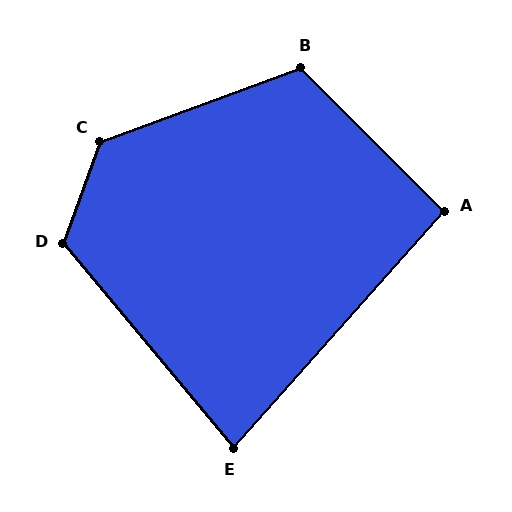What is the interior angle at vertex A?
Approximately 93 degrees (approximately right).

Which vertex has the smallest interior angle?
E, at approximately 81 degrees.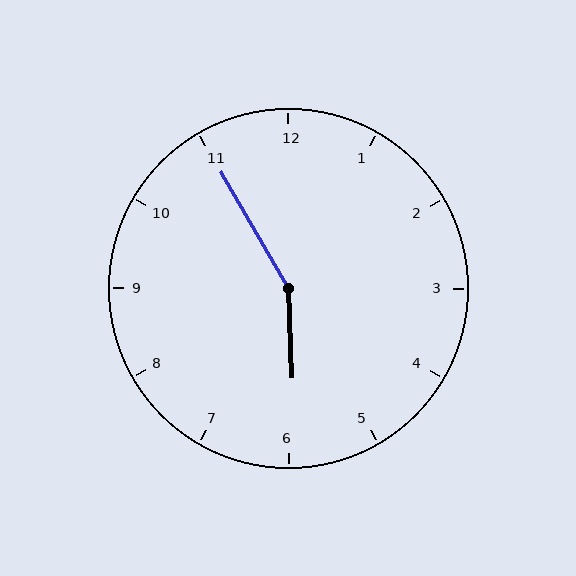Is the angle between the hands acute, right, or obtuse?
It is obtuse.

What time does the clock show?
5:55.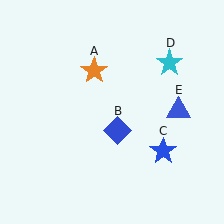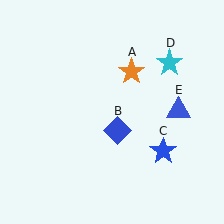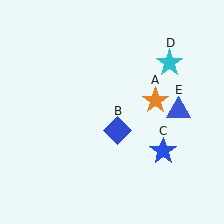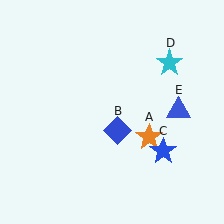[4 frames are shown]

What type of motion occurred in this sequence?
The orange star (object A) rotated clockwise around the center of the scene.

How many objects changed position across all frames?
1 object changed position: orange star (object A).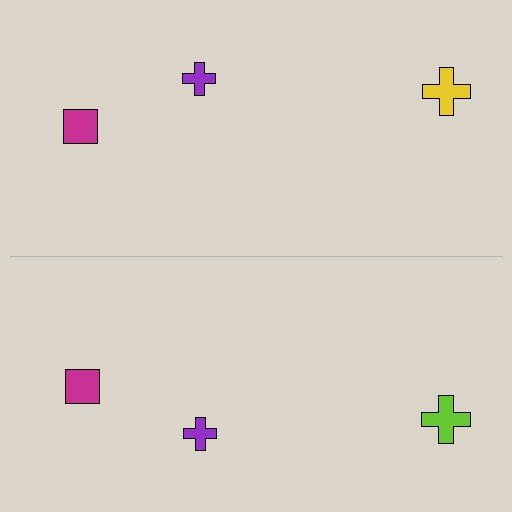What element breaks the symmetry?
The lime cross on the bottom side breaks the symmetry — its mirror counterpart is yellow.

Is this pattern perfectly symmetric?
No, the pattern is not perfectly symmetric. The lime cross on the bottom side breaks the symmetry — its mirror counterpart is yellow.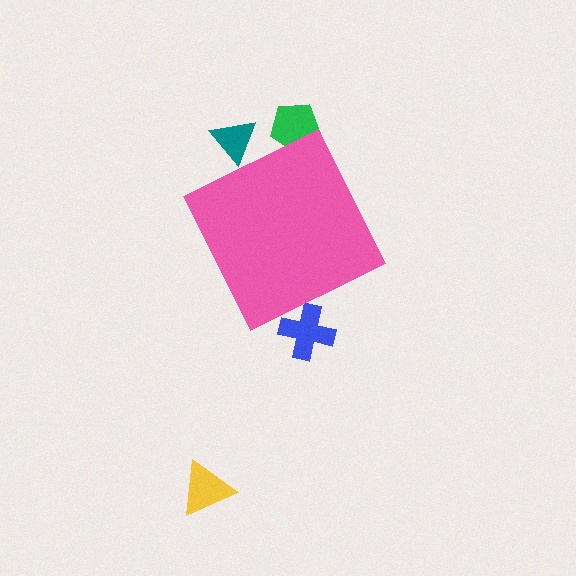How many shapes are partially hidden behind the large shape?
3 shapes are partially hidden.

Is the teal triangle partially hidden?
Yes, the teal triangle is partially hidden behind the pink diamond.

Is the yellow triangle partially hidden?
No, the yellow triangle is fully visible.